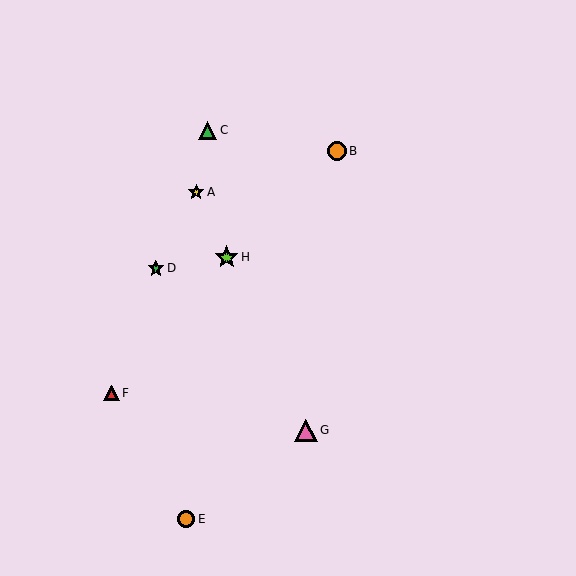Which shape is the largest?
The lime star (labeled H) is the largest.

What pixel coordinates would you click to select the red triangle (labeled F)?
Click at (111, 393) to select the red triangle F.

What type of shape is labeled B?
Shape B is an orange circle.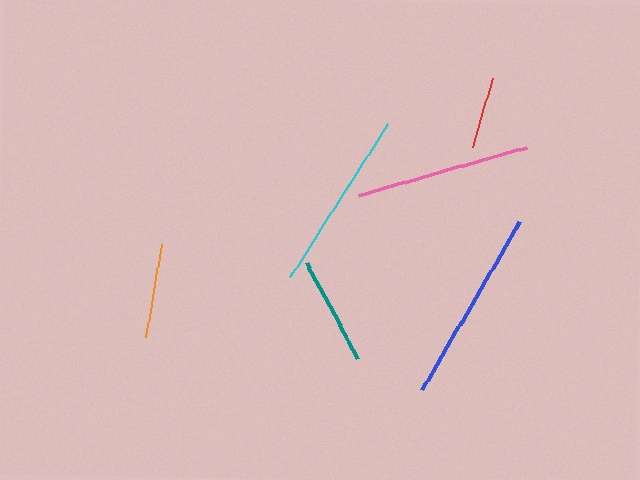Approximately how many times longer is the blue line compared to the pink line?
The blue line is approximately 1.1 times the length of the pink line.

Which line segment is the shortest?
The red line is the shortest at approximately 72 pixels.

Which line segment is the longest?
The blue line is the longest at approximately 195 pixels.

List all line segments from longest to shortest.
From longest to shortest: blue, cyan, pink, teal, orange, red.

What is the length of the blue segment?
The blue segment is approximately 195 pixels long.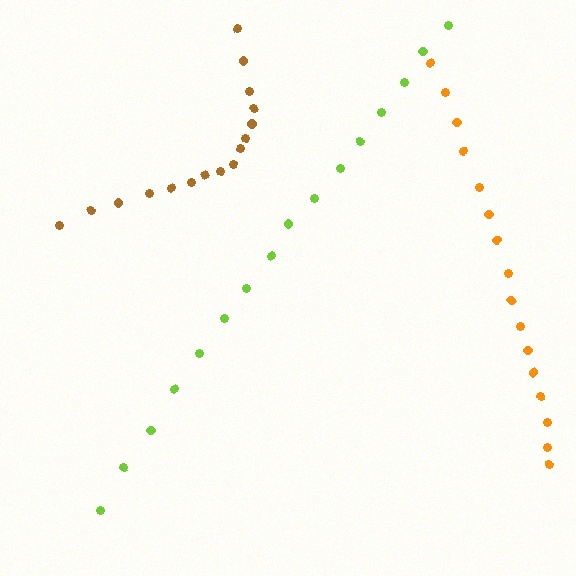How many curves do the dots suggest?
There are 3 distinct paths.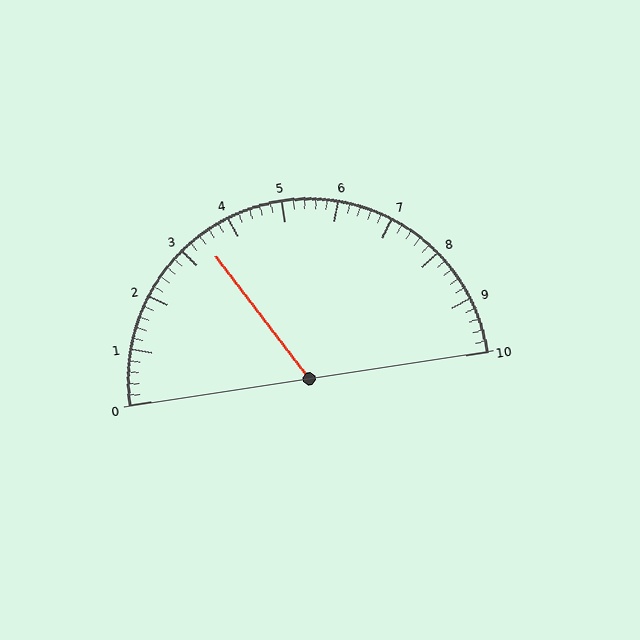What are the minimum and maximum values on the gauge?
The gauge ranges from 0 to 10.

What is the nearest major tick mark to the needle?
The nearest major tick mark is 3.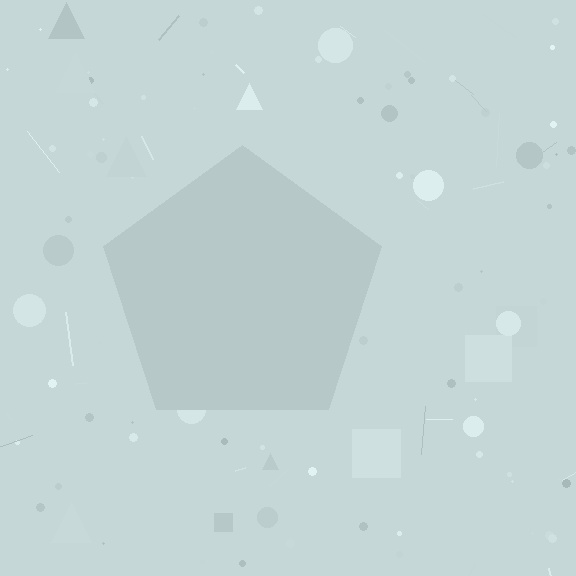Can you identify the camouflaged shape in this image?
The camouflaged shape is a pentagon.